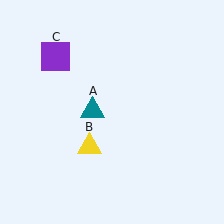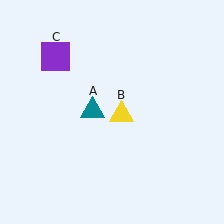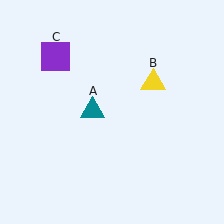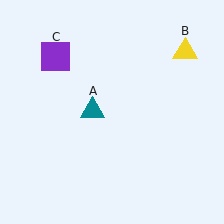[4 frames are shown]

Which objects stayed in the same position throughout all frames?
Teal triangle (object A) and purple square (object C) remained stationary.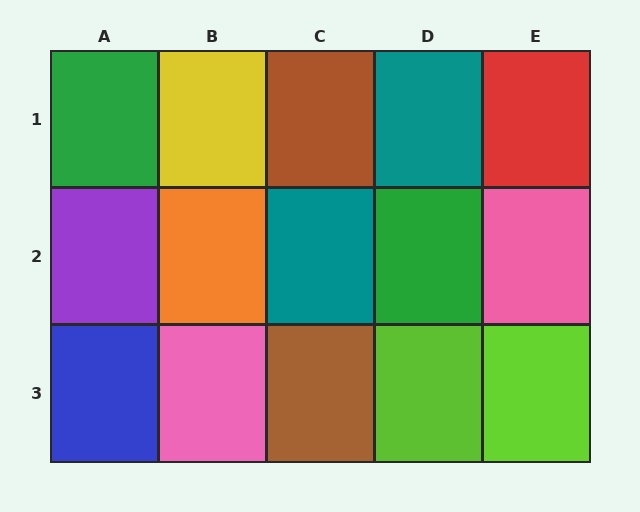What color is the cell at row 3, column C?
Brown.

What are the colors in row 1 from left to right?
Green, yellow, brown, teal, red.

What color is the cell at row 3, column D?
Lime.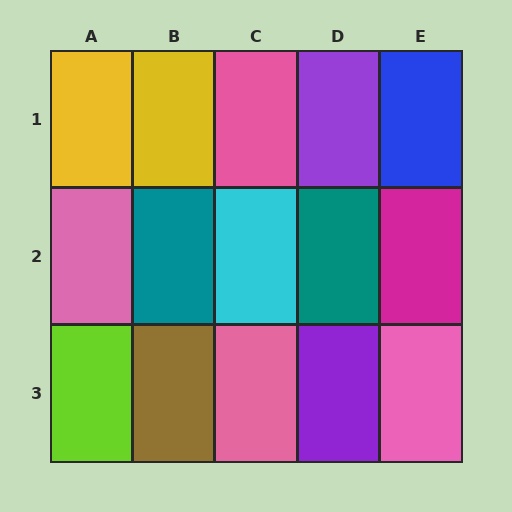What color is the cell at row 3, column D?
Purple.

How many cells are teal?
2 cells are teal.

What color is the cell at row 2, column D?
Teal.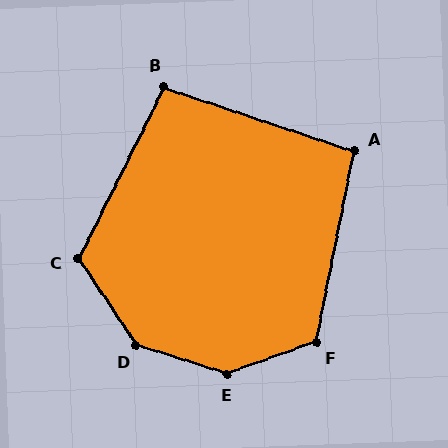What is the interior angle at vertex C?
Approximately 120 degrees (obtuse).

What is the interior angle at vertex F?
Approximately 121 degrees (obtuse).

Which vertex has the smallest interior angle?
A, at approximately 97 degrees.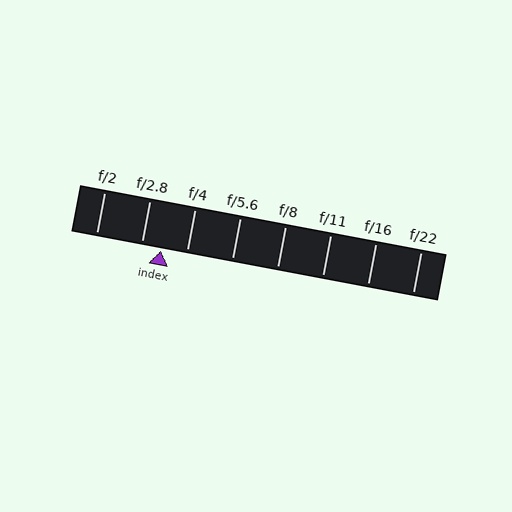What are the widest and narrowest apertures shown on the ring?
The widest aperture shown is f/2 and the narrowest is f/22.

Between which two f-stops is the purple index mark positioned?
The index mark is between f/2.8 and f/4.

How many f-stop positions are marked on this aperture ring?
There are 8 f-stop positions marked.